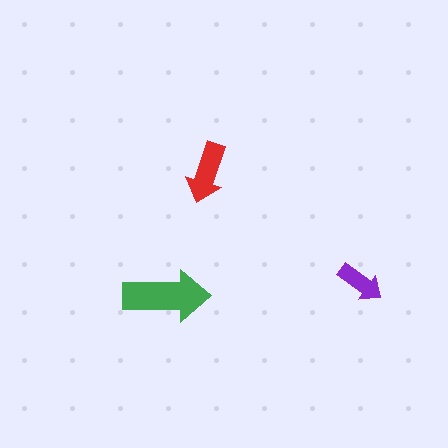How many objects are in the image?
There are 3 objects in the image.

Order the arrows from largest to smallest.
the green one, the red one, the purple one.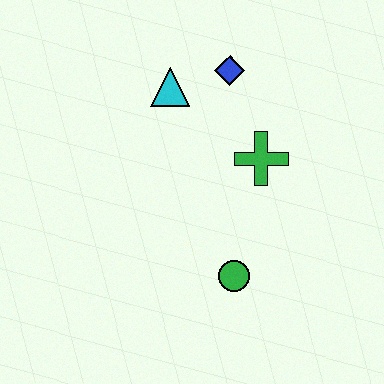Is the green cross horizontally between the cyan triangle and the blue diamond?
No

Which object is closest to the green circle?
The green cross is closest to the green circle.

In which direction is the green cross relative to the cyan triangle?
The green cross is to the right of the cyan triangle.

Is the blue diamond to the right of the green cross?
No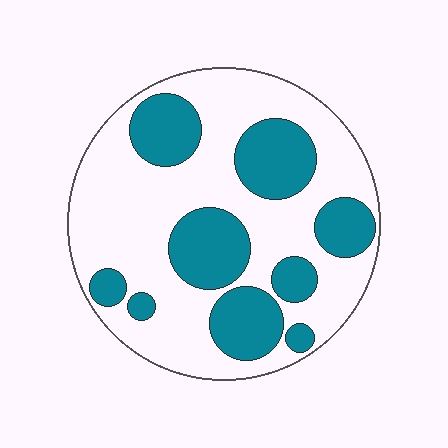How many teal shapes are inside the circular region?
9.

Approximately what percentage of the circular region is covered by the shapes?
Approximately 35%.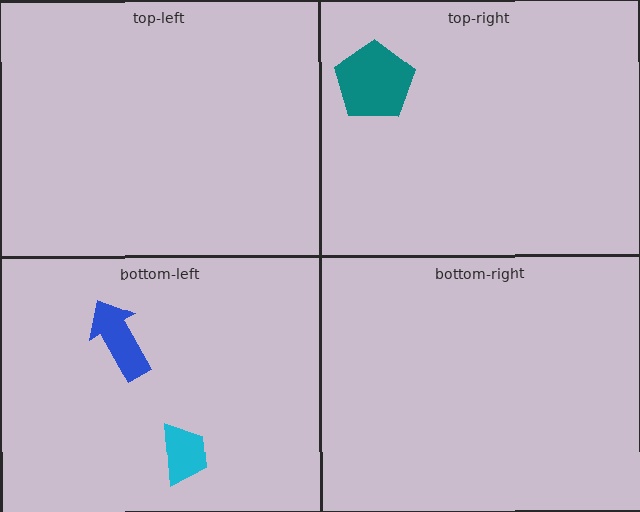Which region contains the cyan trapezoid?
The bottom-left region.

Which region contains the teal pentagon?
The top-right region.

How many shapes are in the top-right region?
1.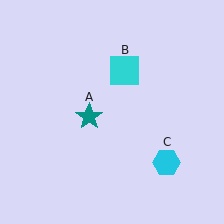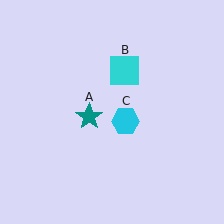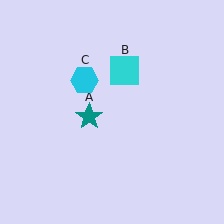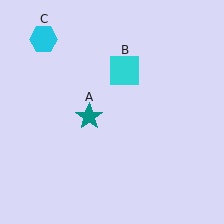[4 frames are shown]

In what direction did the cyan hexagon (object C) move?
The cyan hexagon (object C) moved up and to the left.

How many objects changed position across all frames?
1 object changed position: cyan hexagon (object C).